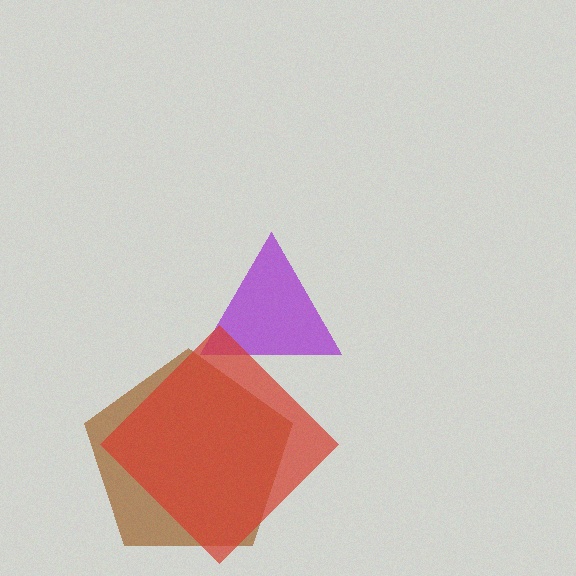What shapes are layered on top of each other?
The layered shapes are: a brown pentagon, a purple triangle, a red diamond.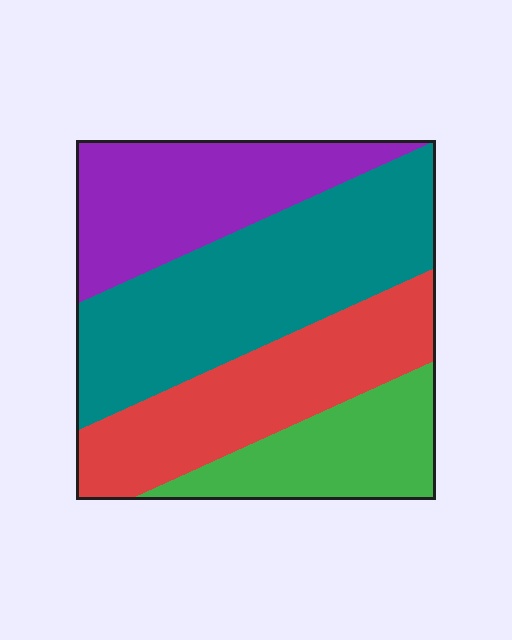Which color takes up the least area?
Green, at roughly 15%.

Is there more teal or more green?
Teal.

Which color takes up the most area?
Teal, at roughly 35%.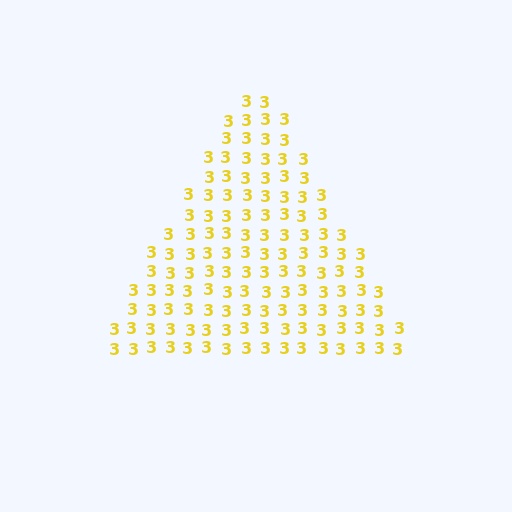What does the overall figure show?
The overall figure shows a triangle.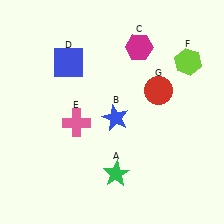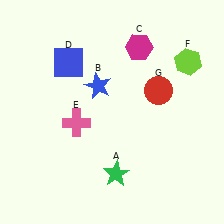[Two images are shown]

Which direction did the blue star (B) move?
The blue star (B) moved up.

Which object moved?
The blue star (B) moved up.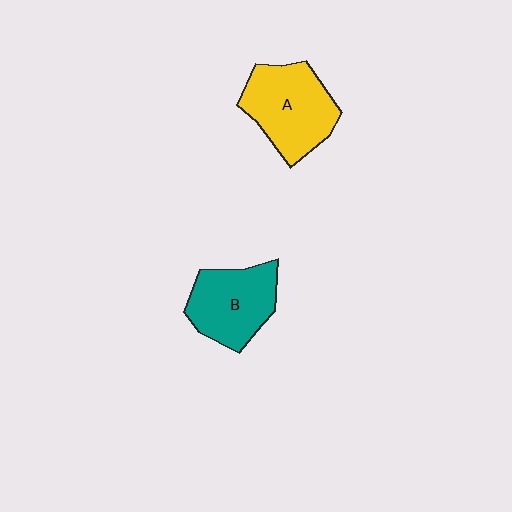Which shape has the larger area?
Shape A (yellow).